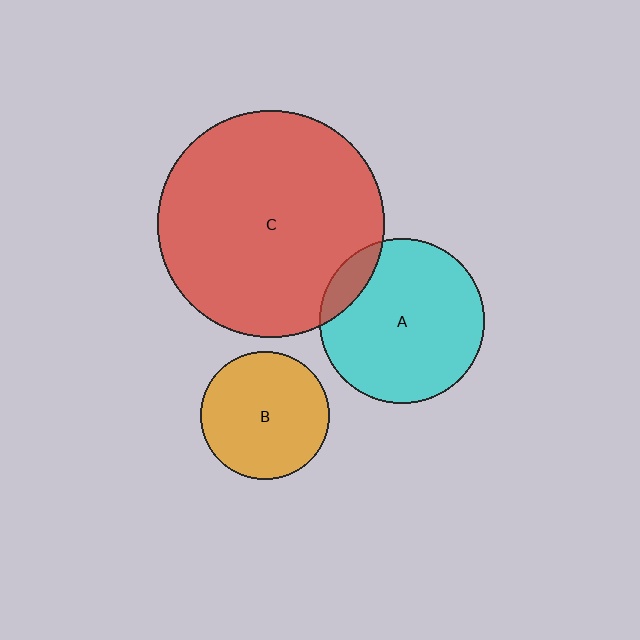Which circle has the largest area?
Circle C (red).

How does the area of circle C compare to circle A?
Approximately 1.9 times.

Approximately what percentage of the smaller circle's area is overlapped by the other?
Approximately 10%.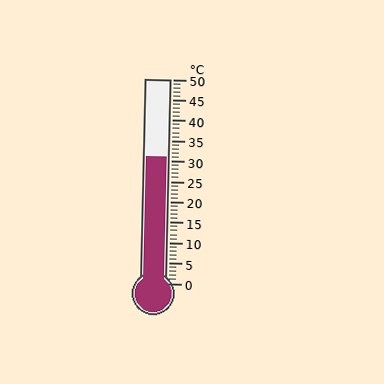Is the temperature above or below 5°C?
The temperature is above 5°C.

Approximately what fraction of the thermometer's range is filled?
The thermometer is filled to approximately 60% of its range.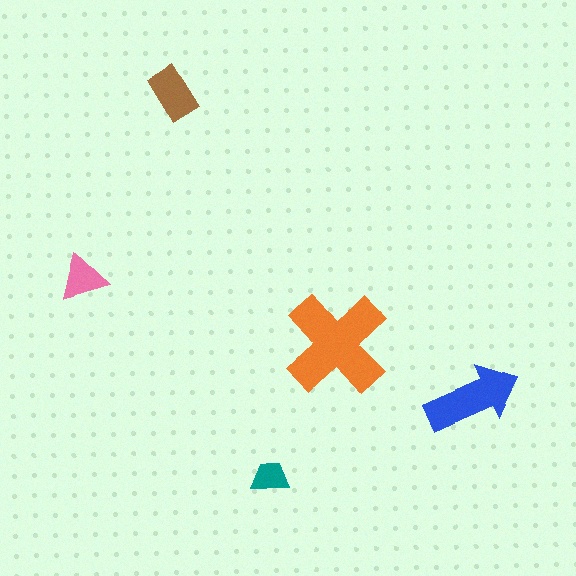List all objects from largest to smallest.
The orange cross, the blue arrow, the brown rectangle, the pink triangle, the teal trapezoid.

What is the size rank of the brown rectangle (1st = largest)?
3rd.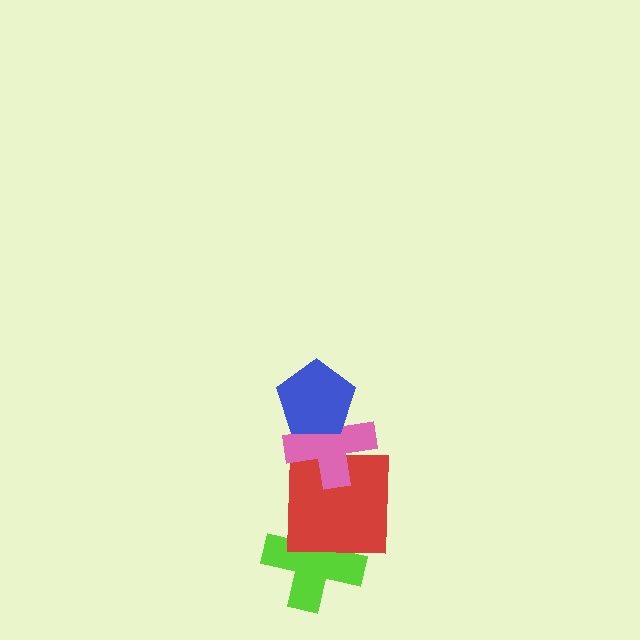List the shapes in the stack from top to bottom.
From top to bottom: the blue pentagon, the pink cross, the red square, the lime cross.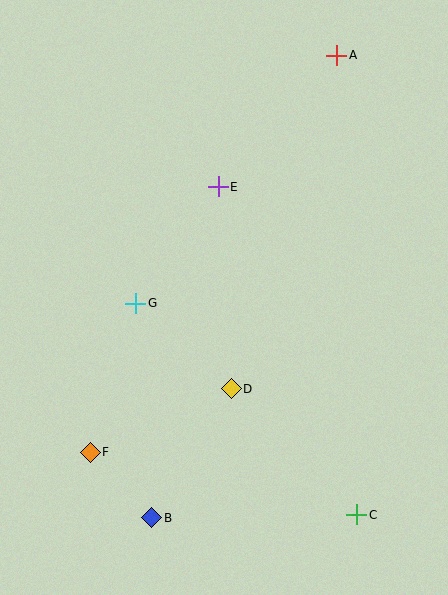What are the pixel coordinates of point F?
Point F is at (90, 452).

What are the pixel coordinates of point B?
Point B is at (151, 518).